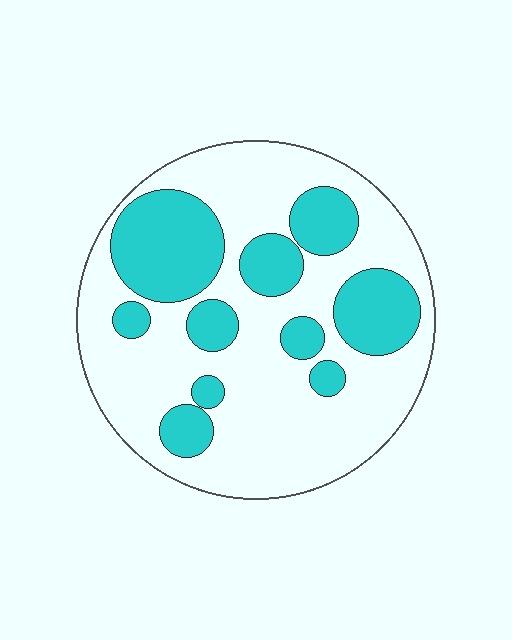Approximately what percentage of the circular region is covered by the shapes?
Approximately 30%.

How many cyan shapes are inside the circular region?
10.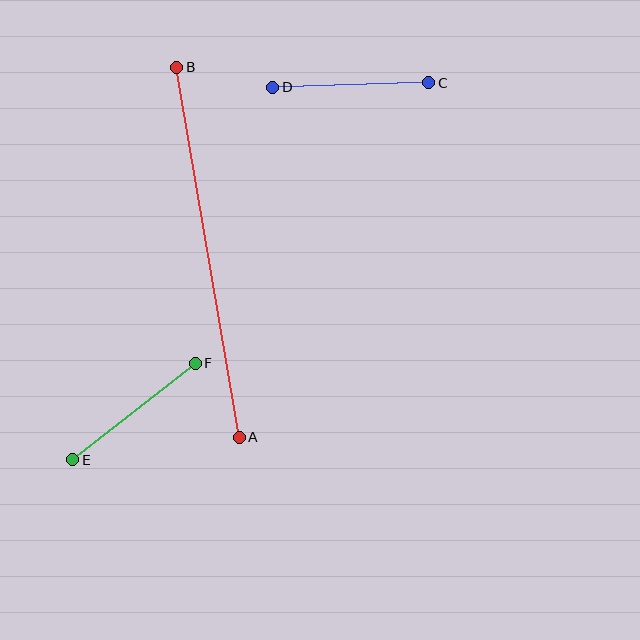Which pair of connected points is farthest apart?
Points A and B are farthest apart.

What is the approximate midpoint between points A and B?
The midpoint is at approximately (208, 252) pixels.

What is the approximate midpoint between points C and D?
The midpoint is at approximately (351, 85) pixels.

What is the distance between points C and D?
The distance is approximately 156 pixels.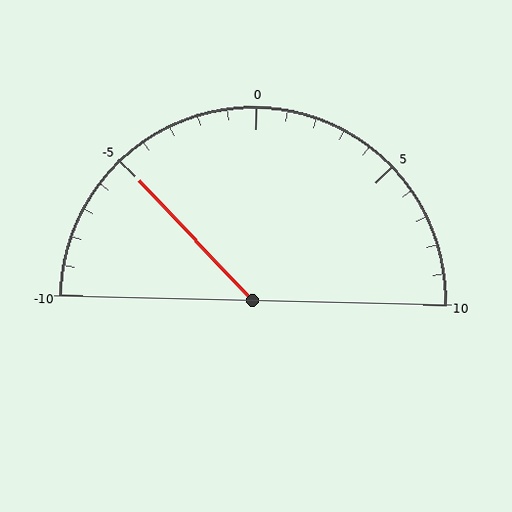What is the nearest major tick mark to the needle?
The nearest major tick mark is -5.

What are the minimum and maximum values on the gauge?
The gauge ranges from -10 to 10.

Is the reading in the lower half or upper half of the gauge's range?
The reading is in the lower half of the range (-10 to 10).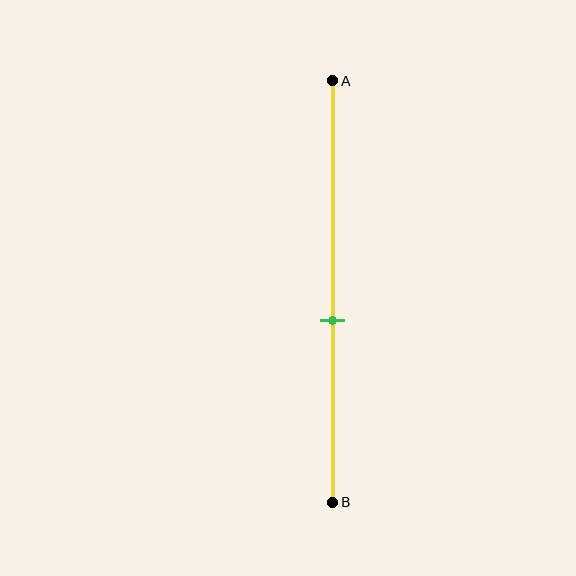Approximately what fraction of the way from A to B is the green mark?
The green mark is approximately 55% of the way from A to B.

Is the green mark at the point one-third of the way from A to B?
No, the mark is at about 55% from A, not at the 33% one-third point.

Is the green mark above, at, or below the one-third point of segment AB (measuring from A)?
The green mark is below the one-third point of segment AB.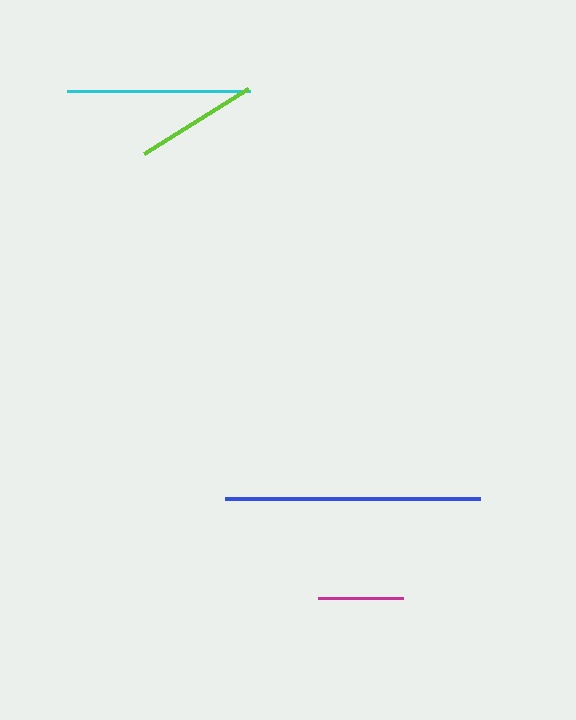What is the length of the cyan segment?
The cyan segment is approximately 183 pixels long.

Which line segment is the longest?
The blue line is the longest at approximately 255 pixels.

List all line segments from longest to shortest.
From longest to shortest: blue, cyan, lime, magenta.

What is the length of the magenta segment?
The magenta segment is approximately 85 pixels long.